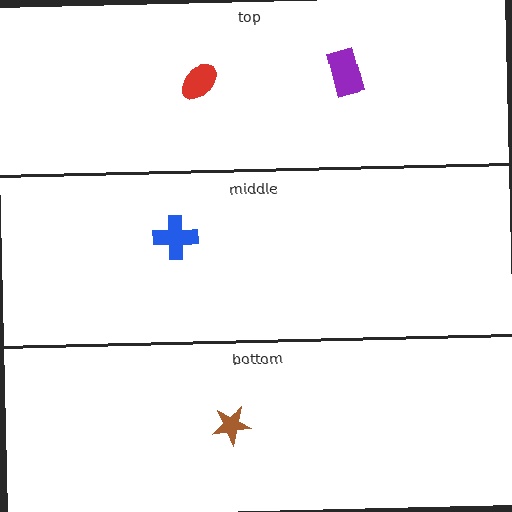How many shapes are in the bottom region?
1.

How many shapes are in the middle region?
1.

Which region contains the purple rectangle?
The top region.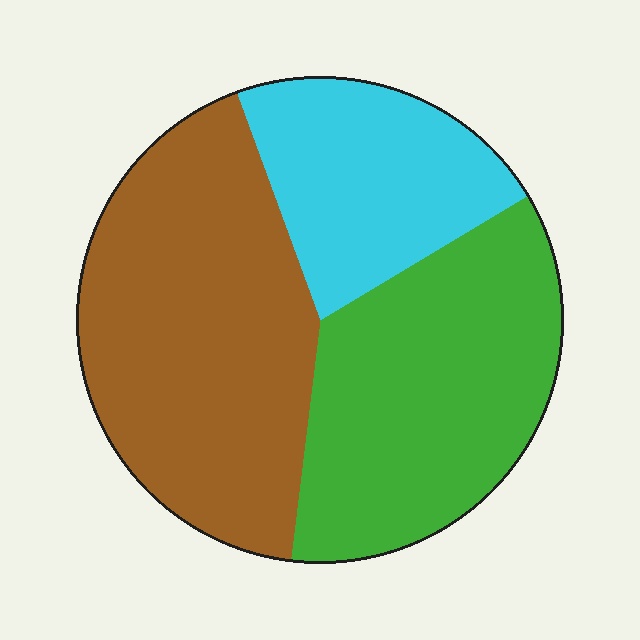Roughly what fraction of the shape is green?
Green covers around 35% of the shape.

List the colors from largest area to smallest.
From largest to smallest: brown, green, cyan.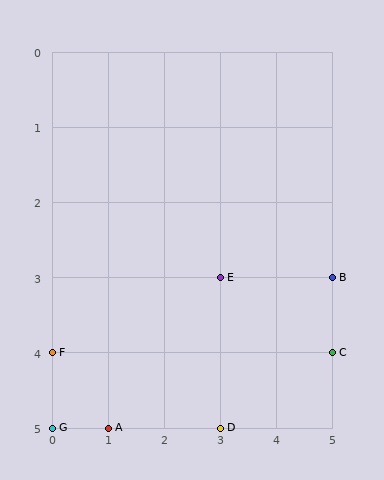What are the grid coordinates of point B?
Point B is at grid coordinates (5, 3).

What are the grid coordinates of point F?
Point F is at grid coordinates (0, 4).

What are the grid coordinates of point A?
Point A is at grid coordinates (1, 5).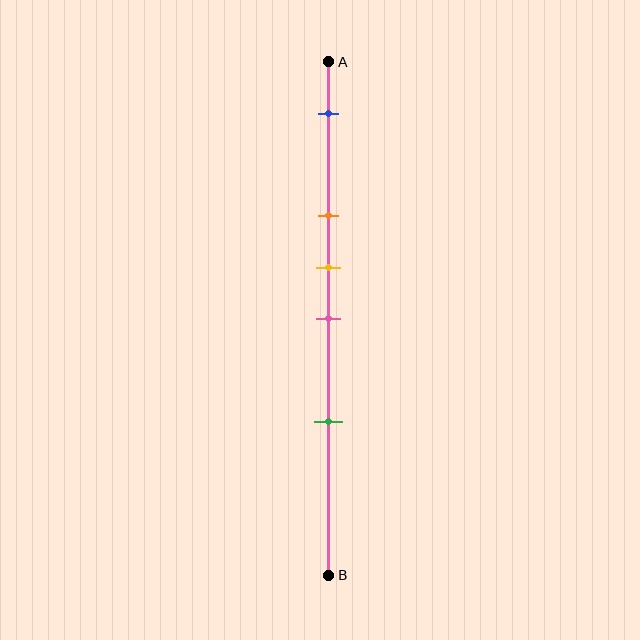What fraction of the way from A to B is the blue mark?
The blue mark is approximately 10% (0.1) of the way from A to B.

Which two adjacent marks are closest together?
The yellow and pink marks are the closest adjacent pair.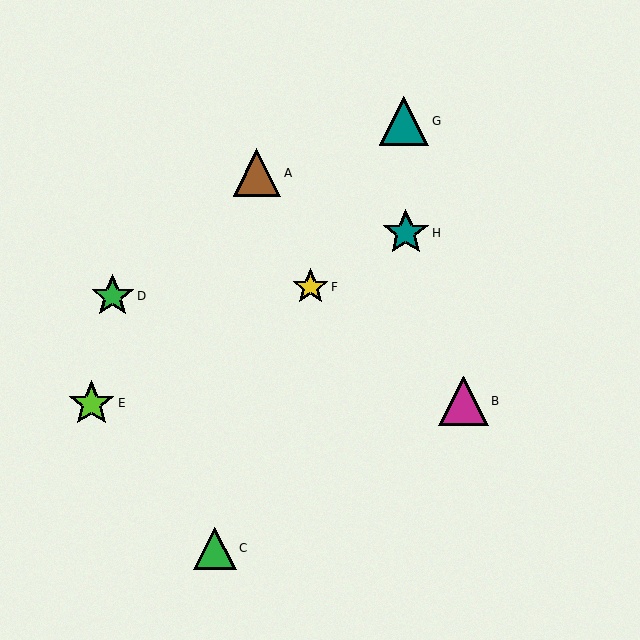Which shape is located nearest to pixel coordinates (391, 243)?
The teal star (labeled H) at (406, 233) is nearest to that location.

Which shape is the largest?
The teal triangle (labeled G) is the largest.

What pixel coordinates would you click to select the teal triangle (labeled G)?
Click at (404, 121) to select the teal triangle G.